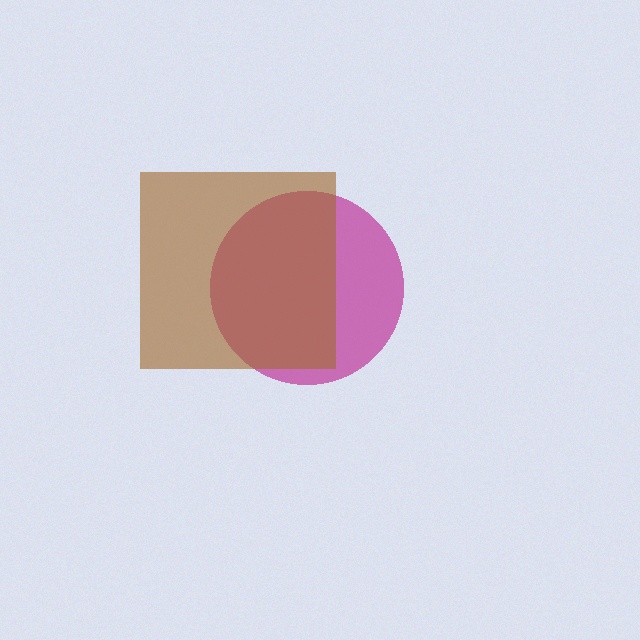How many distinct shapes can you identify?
There are 2 distinct shapes: a magenta circle, a brown square.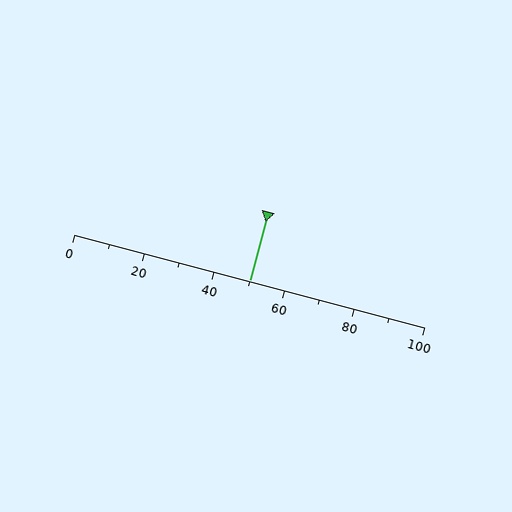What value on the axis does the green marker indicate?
The marker indicates approximately 50.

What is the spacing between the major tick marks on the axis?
The major ticks are spaced 20 apart.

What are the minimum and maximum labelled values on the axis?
The axis runs from 0 to 100.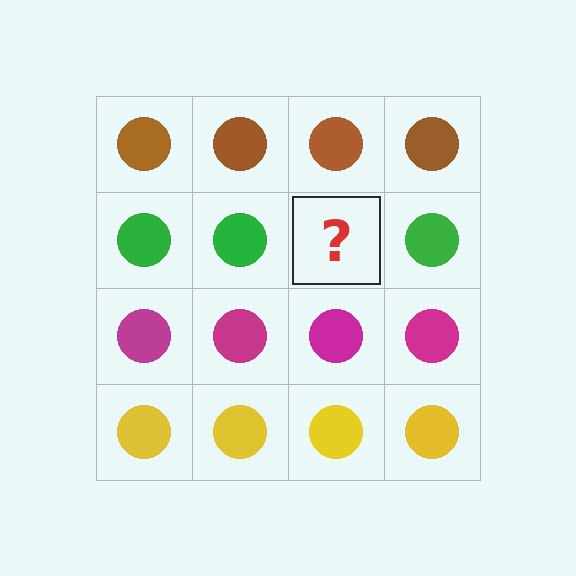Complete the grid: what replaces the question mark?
The question mark should be replaced with a green circle.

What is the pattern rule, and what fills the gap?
The rule is that each row has a consistent color. The gap should be filled with a green circle.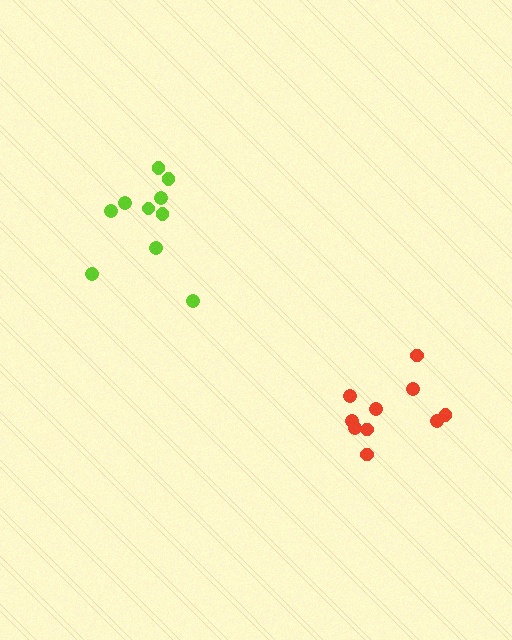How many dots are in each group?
Group 1: 10 dots, Group 2: 10 dots (20 total).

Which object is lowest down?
The red cluster is bottommost.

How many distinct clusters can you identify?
There are 2 distinct clusters.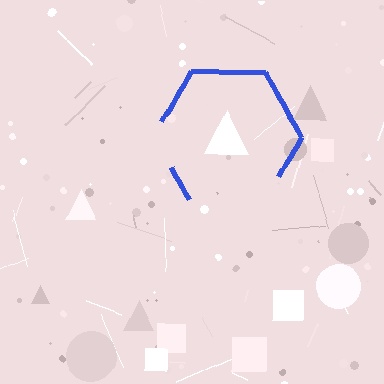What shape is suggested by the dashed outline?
The dashed outline suggests a hexagon.